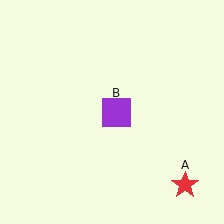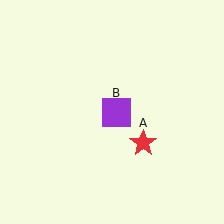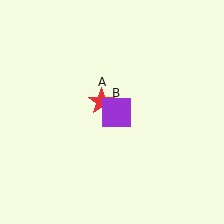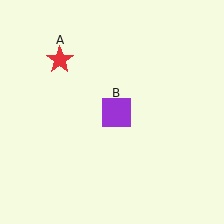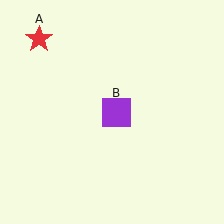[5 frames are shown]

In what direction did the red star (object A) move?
The red star (object A) moved up and to the left.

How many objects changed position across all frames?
1 object changed position: red star (object A).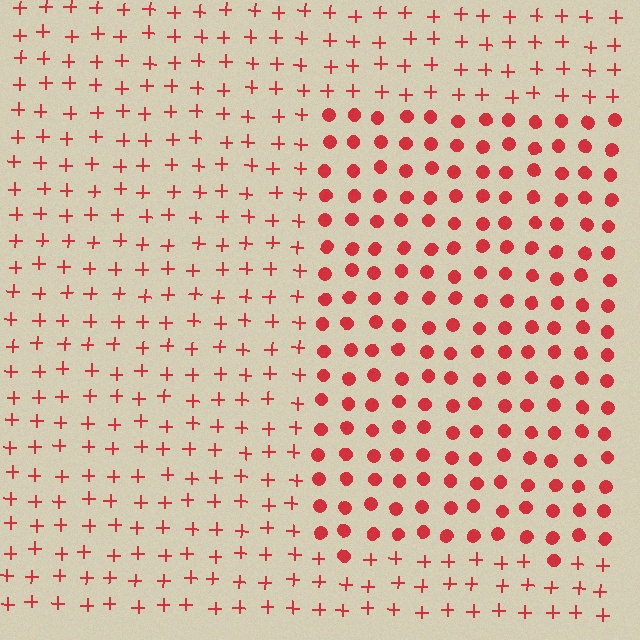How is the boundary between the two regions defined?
The boundary is defined by a change in element shape: circles inside vs. plus signs outside. All elements share the same color and spacing.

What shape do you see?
I see a rectangle.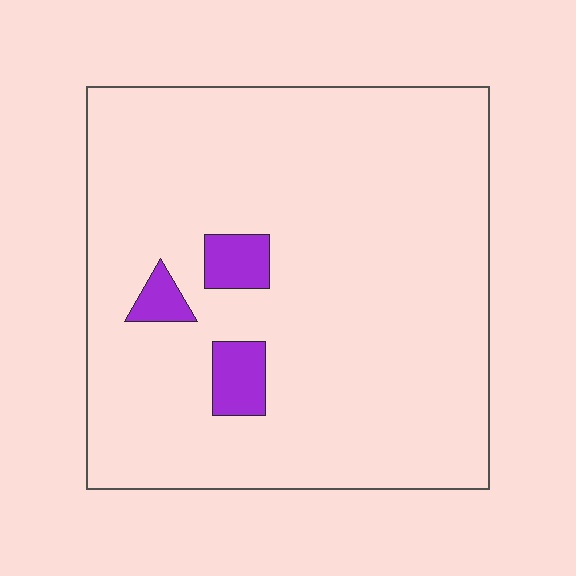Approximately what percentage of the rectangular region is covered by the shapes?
Approximately 5%.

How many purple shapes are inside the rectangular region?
3.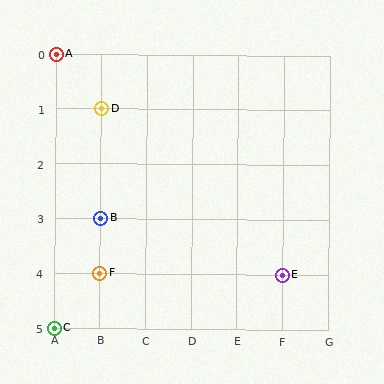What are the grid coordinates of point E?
Point E is at grid coordinates (F, 4).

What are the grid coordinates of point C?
Point C is at grid coordinates (A, 5).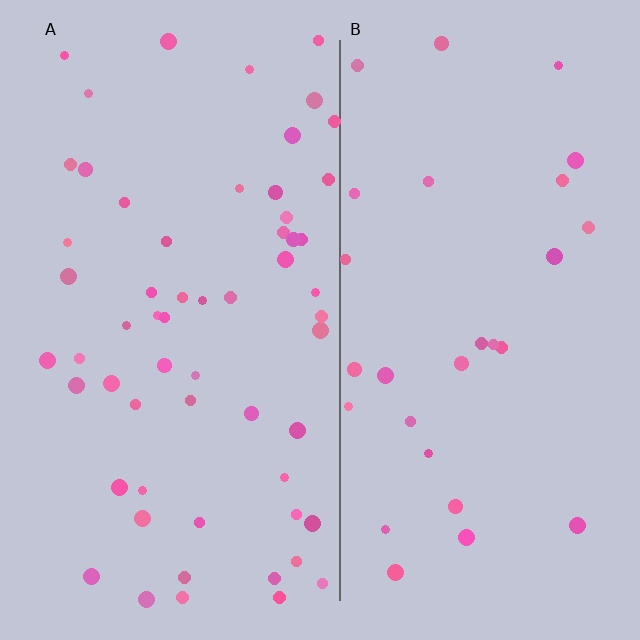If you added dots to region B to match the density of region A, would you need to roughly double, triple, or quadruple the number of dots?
Approximately double.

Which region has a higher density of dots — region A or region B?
A (the left).